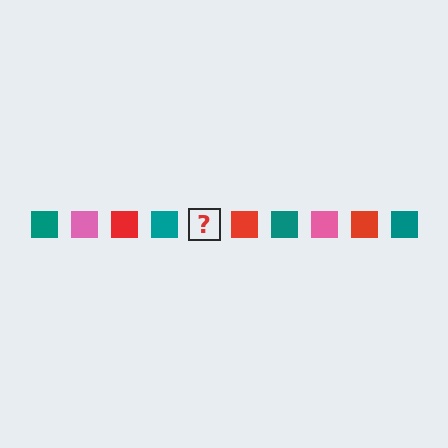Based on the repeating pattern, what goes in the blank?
The blank should be a pink square.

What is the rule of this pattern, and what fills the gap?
The rule is that the pattern cycles through teal, pink, red squares. The gap should be filled with a pink square.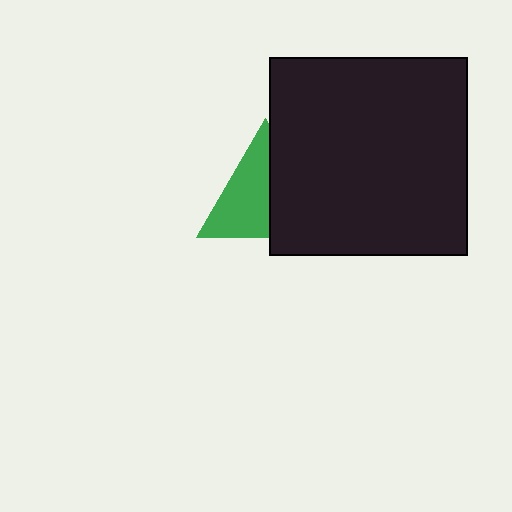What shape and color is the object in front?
The object in front is a black square.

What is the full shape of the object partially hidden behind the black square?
The partially hidden object is a green triangle.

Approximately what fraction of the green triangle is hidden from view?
Roughly 44% of the green triangle is hidden behind the black square.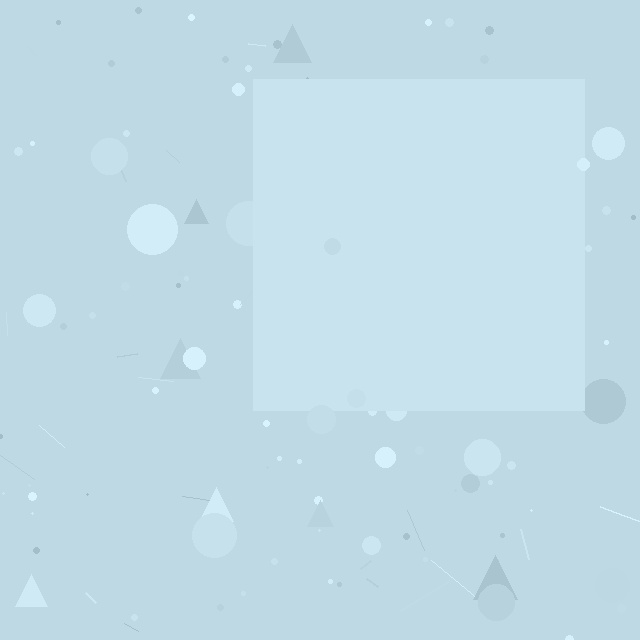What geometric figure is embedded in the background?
A square is embedded in the background.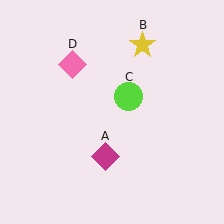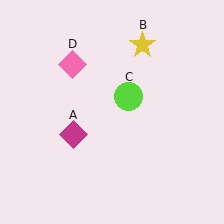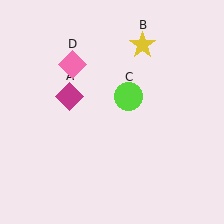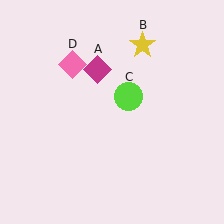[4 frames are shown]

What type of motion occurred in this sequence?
The magenta diamond (object A) rotated clockwise around the center of the scene.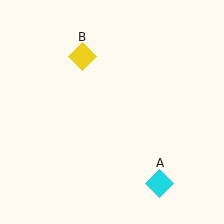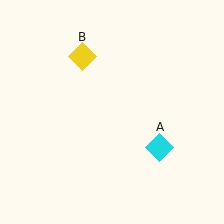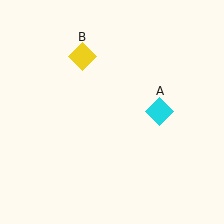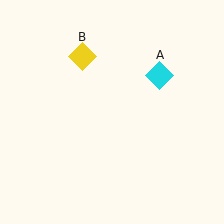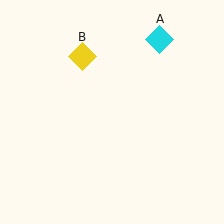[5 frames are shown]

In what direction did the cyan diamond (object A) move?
The cyan diamond (object A) moved up.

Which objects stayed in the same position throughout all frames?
Yellow diamond (object B) remained stationary.